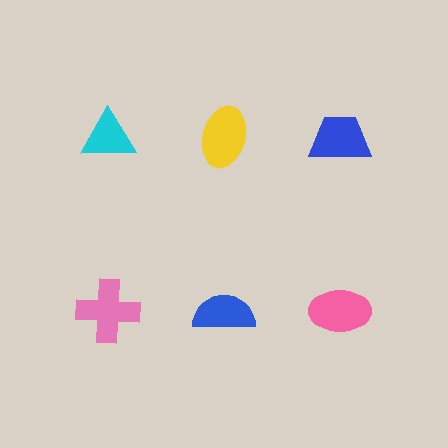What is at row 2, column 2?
A blue semicircle.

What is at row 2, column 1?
A pink cross.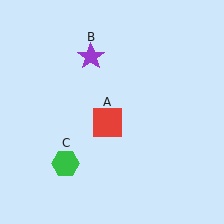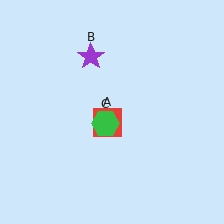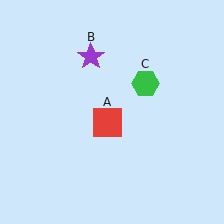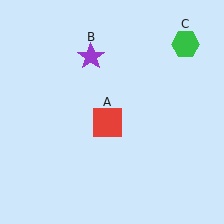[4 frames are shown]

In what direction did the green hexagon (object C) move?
The green hexagon (object C) moved up and to the right.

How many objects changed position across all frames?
1 object changed position: green hexagon (object C).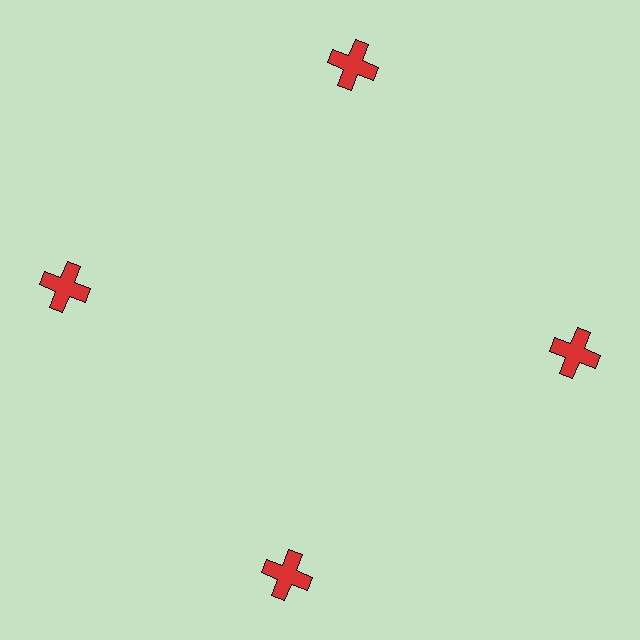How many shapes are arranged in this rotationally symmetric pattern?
There are 4 shapes, arranged in 4 groups of 1.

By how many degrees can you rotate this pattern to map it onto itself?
The pattern maps onto itself every 90 degrees of rotation.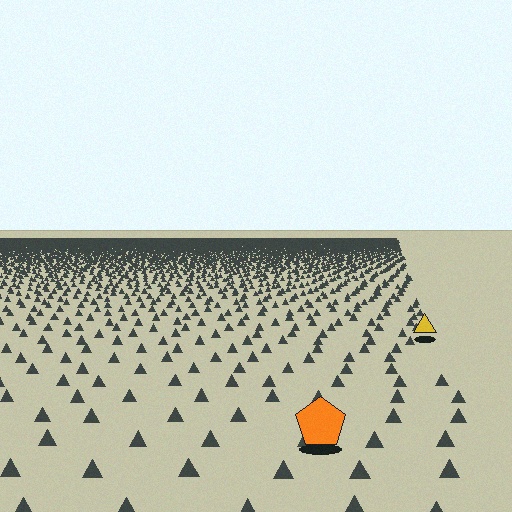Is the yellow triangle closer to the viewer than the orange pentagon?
No. The orange pentagon is closer — you can tell from the texture gradient: the ground texture is coarser near it.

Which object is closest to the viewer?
The orange pentagon is closest. The texture marks near it are larger and more spread out.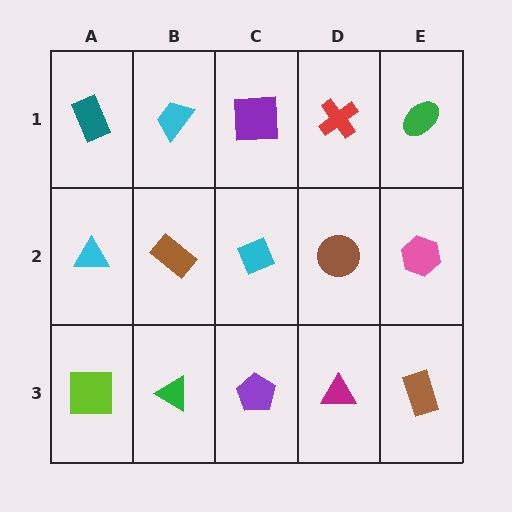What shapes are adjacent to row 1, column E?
A pink hexagon (row 2, column E), a red cross (row 1, column D).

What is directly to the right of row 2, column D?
A pink hexagon.